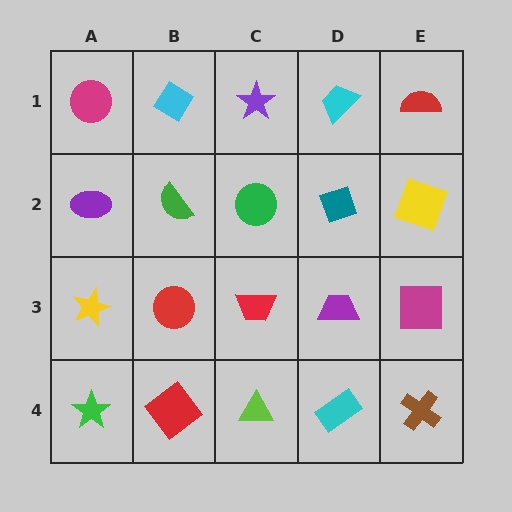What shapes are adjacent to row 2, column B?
A cyan diamond (row 1, column B), a red circle (row 3, column B), a purple ellipse (row 2, column A), a green circle (row 2, column C).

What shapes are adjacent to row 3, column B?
A green semicircle (row 2, column B), a red diamond (row 4, column B), a yellow star (row 3, column A), a red trapezoid (row 3, column C).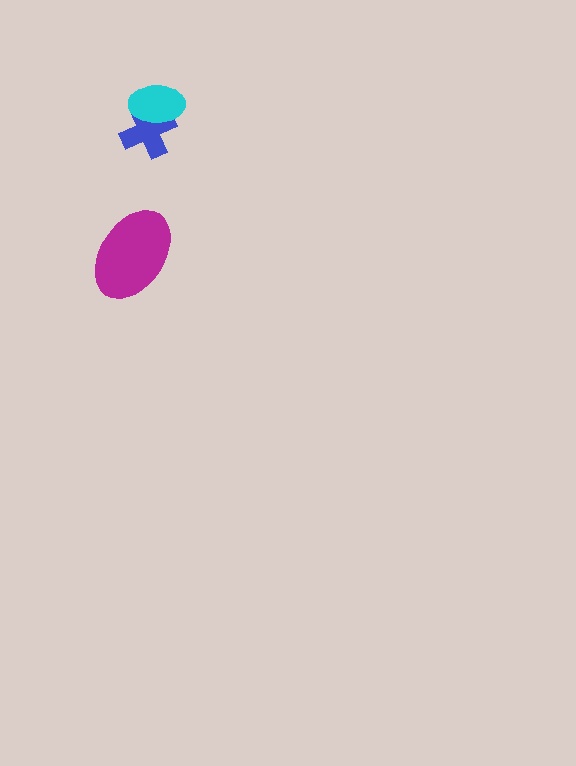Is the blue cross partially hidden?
Yes, it is partially covered by another shape.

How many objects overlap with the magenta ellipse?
0 objects overlap with the magenta ellipse.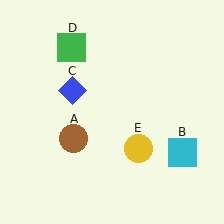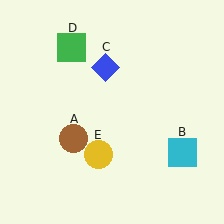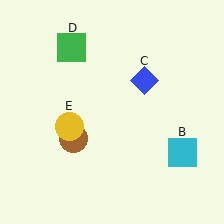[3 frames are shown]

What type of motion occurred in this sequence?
The blue diamond (object C), yellow circle (object E) rotated clockwise around the center of the scene.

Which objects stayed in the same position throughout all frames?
Brown circle (object A) and cyan square (object B) and green square (object D) remained stationary.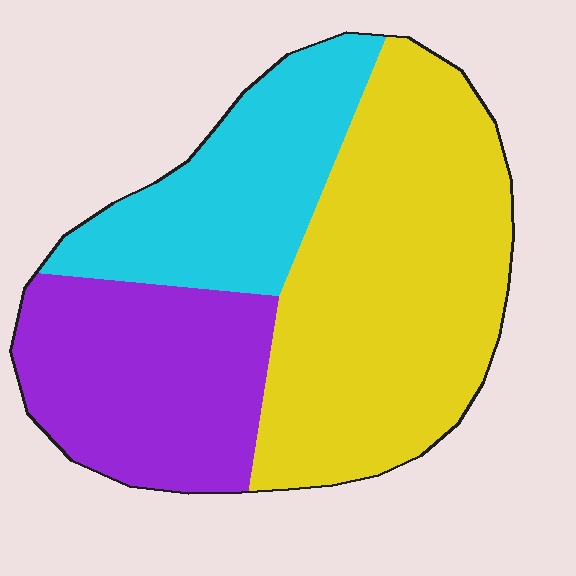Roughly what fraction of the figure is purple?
Purple covers 28% of the figure.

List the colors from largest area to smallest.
From largest to smallest: yellow, purple, cyan.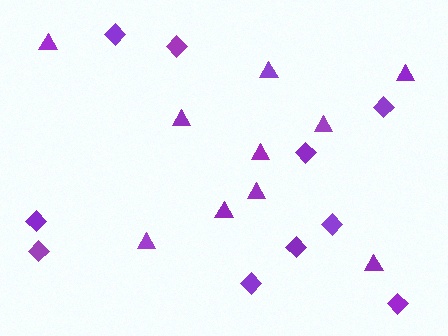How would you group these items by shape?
There are 2 groups: one group of diamonds (10) and one group of triangles (10).